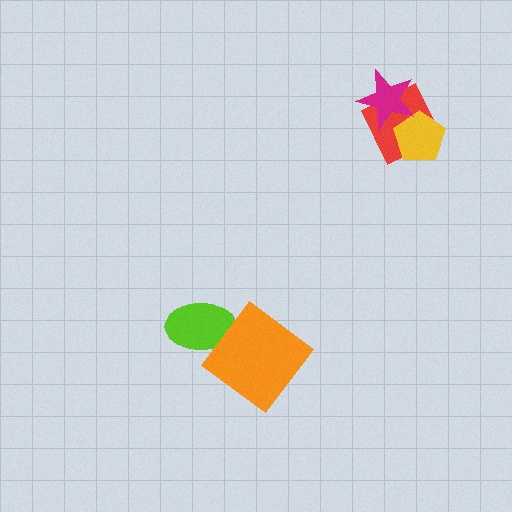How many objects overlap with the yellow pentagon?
2 objects overlap with the yellow pentagon.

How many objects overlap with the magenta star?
2 objects overlap with the magenta star.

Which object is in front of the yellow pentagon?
The magenta star is in front of the yellow pentagon.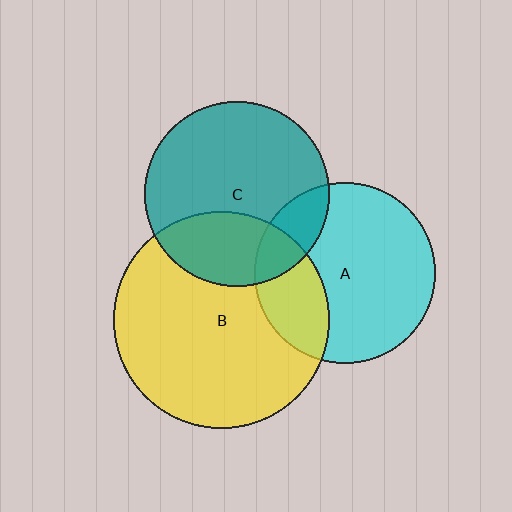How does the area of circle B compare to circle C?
Approximately 1.4 times.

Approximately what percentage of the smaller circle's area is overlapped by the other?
Approximately 30%.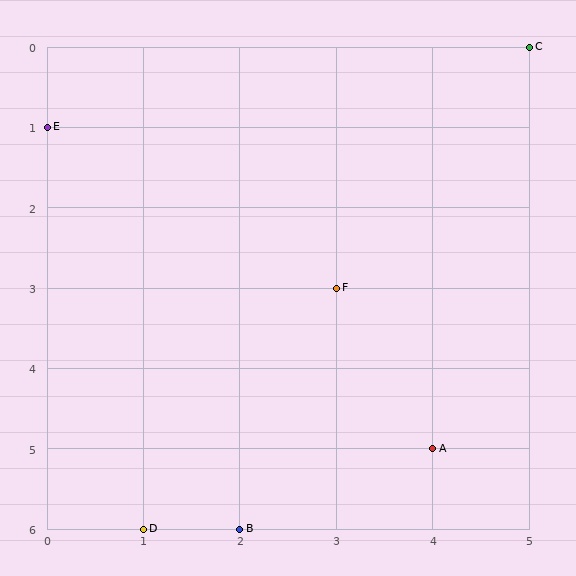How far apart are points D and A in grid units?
Points D and A are 3 columns and 1 row apart (about 3.2 grid units diagonally).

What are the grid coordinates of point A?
Point A is at grid coordinates (4, 5).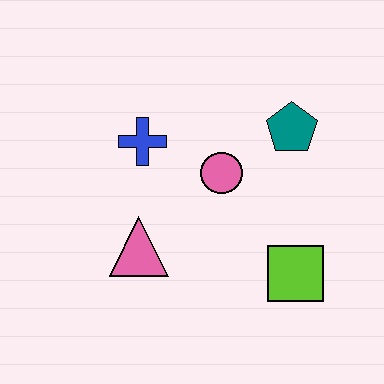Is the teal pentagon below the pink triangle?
No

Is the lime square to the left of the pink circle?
No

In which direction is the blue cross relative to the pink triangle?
The blue cross is above the pink triangle.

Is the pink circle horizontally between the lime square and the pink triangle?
Yes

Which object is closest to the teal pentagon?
The pink circle is closest to the teal pentagon.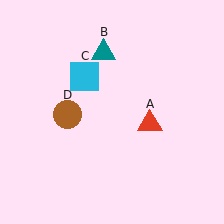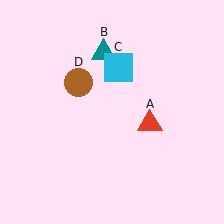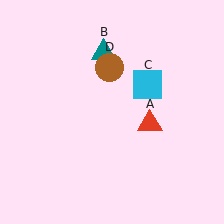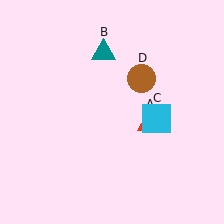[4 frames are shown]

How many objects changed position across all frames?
2 objects changed position: cyan square (object C), brown circle (object D).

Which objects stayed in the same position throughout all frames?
Red triangle (object A) and teal triangle (object B) remained stationary.